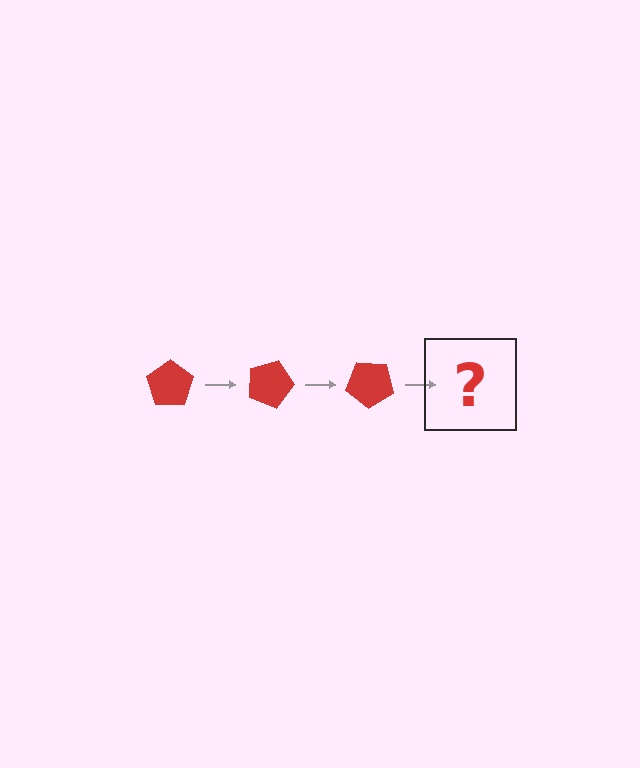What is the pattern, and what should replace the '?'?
The pattern is that the pentagon rotates 20 degrees each step. The '?' should be a red pentagon rotated 60 degrees.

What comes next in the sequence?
The next element should be a red pentagon rotated 60 degrees.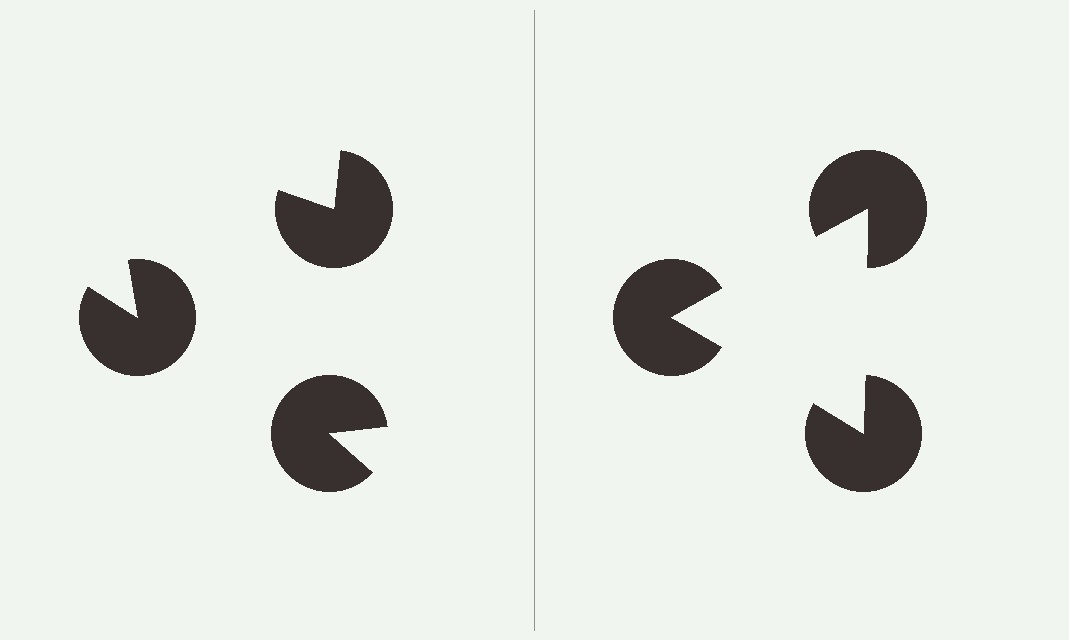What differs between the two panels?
The pac-man discs are positioned identically on both sides; only the wedge orientations differ. On the right they align to a triangle; on the left they are misaligned.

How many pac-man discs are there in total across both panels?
6 — 3 on each side.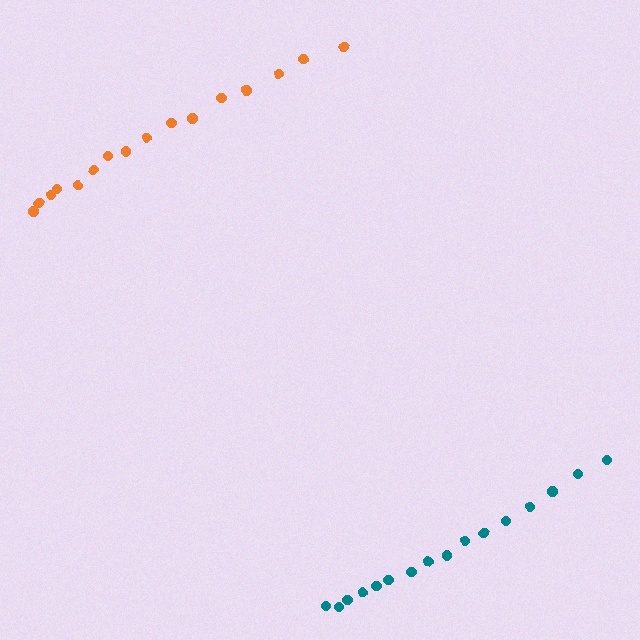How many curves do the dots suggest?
There are 2 distinct paths.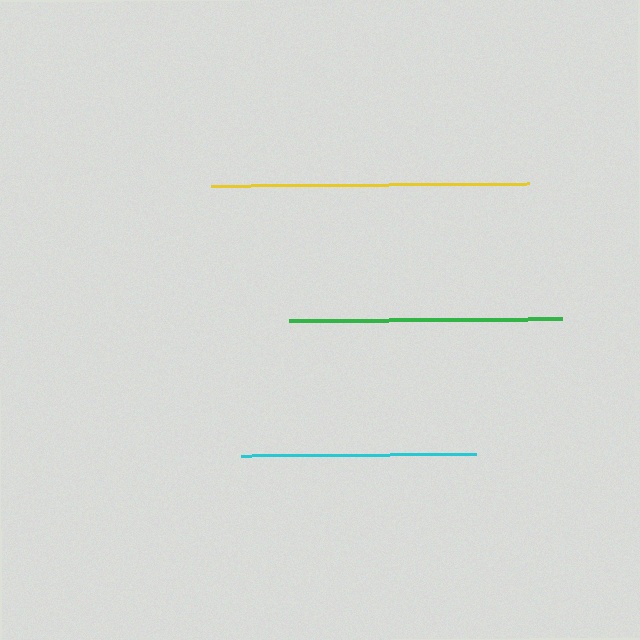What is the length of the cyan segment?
The cyan segment is approximately 236 pixels long.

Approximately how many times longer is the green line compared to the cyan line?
The green line is approximately 1.2 times the length of the cyan line.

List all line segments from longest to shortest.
From longest to shortest: yellow, green, cyan.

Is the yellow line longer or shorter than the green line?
The yellow line is longer than the green line.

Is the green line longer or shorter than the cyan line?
The green line is longer than the cyan line.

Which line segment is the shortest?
The cyan line is the shortest at approximately 236 pixels.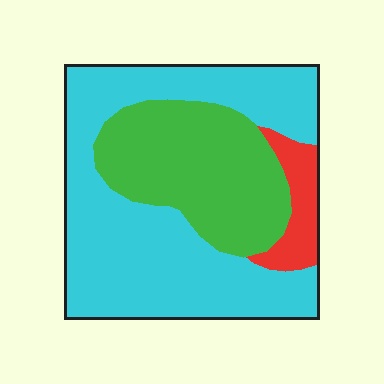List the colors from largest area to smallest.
From largest to smallest: cyan, green, red.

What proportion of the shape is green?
Green covers 32% of the shape.